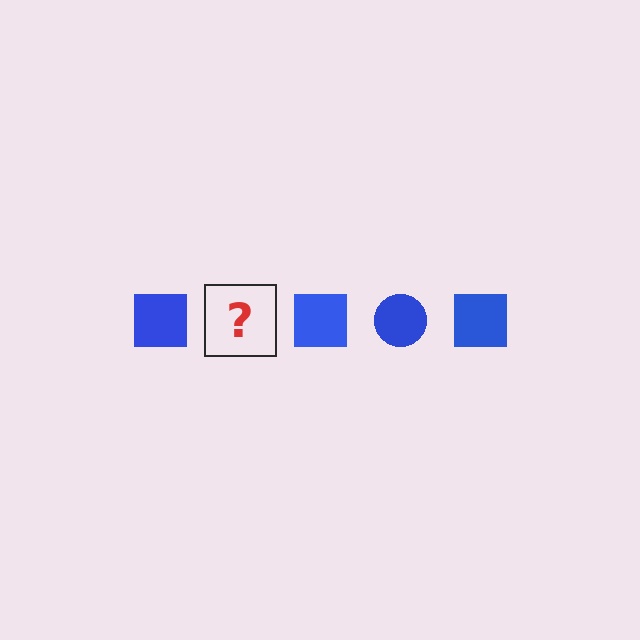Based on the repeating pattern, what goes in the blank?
The blank should be a blue circle.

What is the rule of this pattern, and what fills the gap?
The rule is that the pattern cycles through square, circle shapes in blue. The gap should be filled with a blue circle.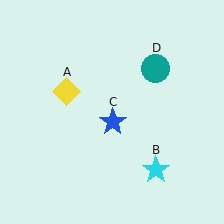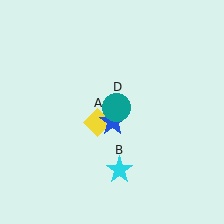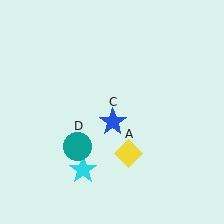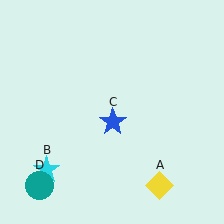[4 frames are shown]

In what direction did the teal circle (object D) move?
The teal circle (object D) moved down and to the left.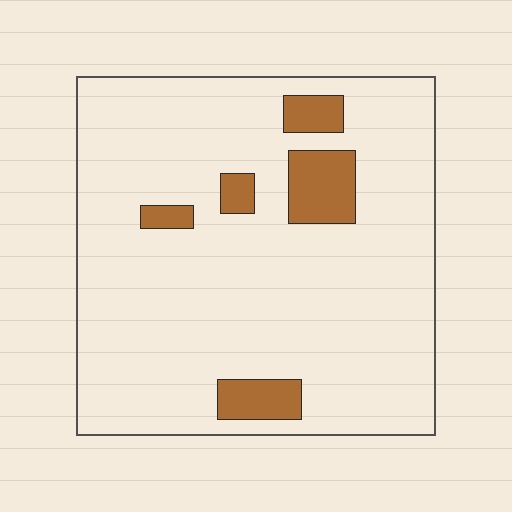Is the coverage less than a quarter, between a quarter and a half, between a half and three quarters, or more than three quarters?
Less than a quarter.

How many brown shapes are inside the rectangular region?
5.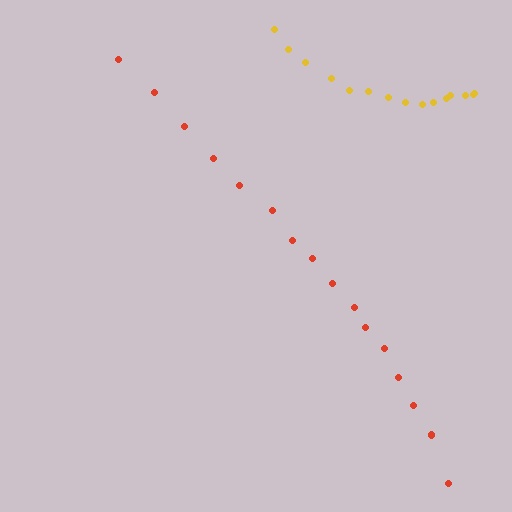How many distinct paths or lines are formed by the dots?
There are 2 distinct paths.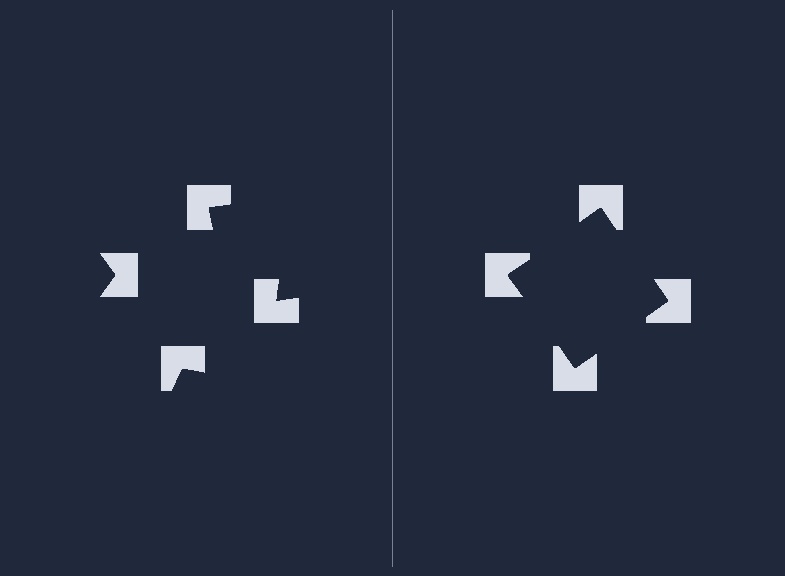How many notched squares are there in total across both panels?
8 — 4 on each side.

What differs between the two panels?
The notched squares are positioned identically on both sides; only the wedge orientations differ. On the right they align to a square; on the left they are misaligned.